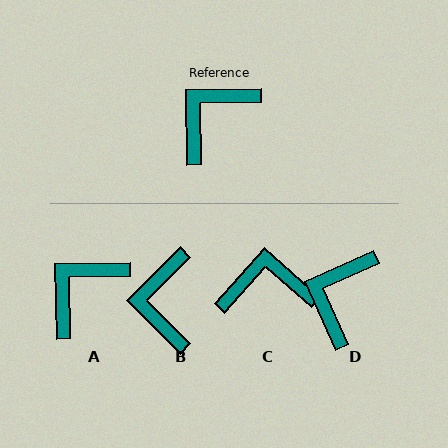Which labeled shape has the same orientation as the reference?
A.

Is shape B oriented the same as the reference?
No, it is off by about 44 degrees.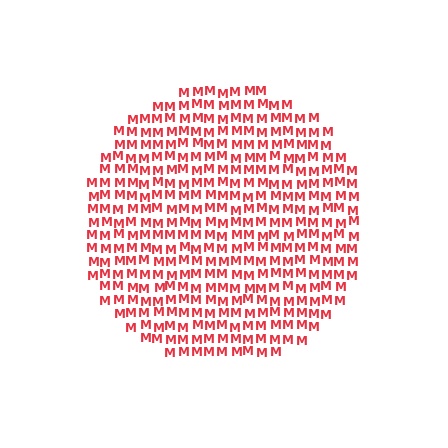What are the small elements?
The small elements are letter M's.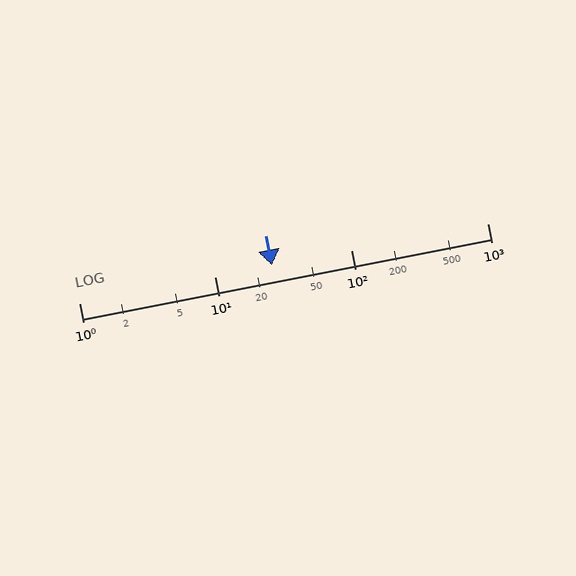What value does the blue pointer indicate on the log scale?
The pointer indicates approximately 26.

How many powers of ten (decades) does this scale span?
The scale spans 3 decades, from 1 to 1000.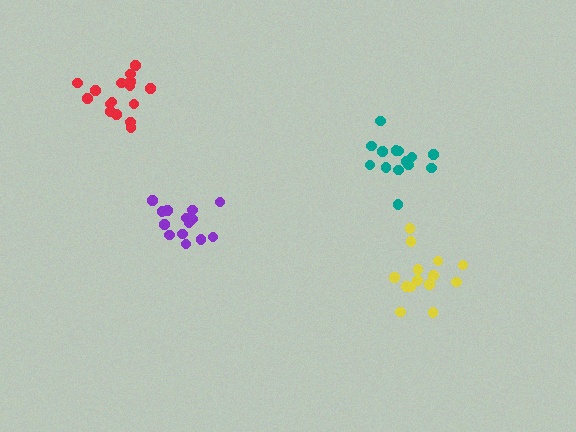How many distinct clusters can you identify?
There are 4 distinct clusters.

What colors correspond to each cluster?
The clusters are colored: purple, teal, yellow, red.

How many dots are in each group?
Group 1: 14 dots, Group 2: 15 dots, Group 3: 14 dots, Group 4: 16 dots (59 total).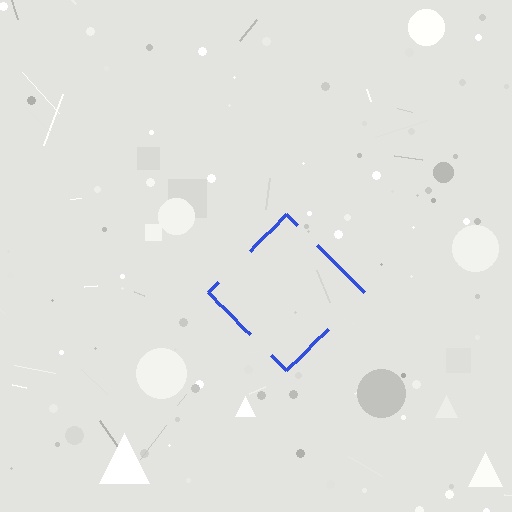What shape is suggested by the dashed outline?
The dashed outline suggests a diamond.